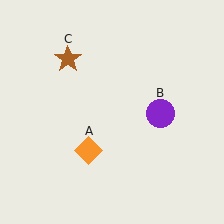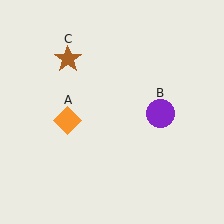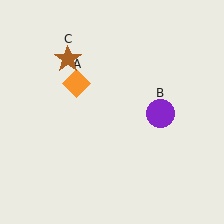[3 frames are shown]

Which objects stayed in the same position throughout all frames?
Purple circle (object B) and brown star (object C) remained stationary.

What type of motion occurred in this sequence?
The orange diamond (object A) rotated clockwise around the center of the scene.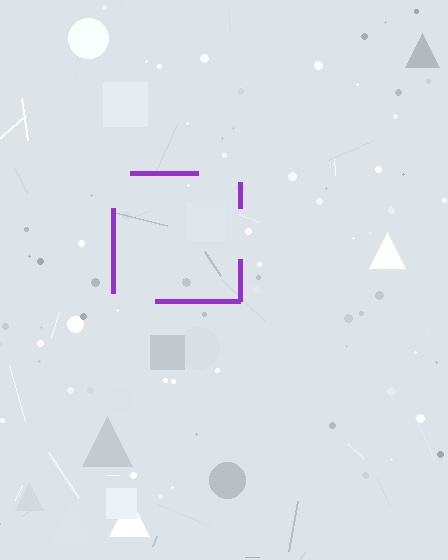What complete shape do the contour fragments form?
The contour fragments form a square.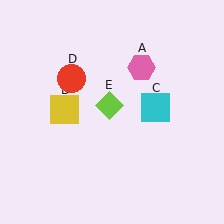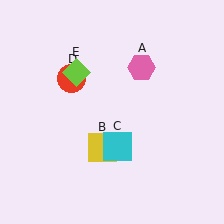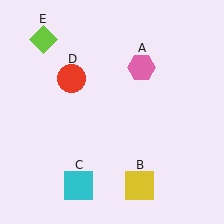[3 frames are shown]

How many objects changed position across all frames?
3 objects changed position: yellow square (object B), cyan square (object C), lime diamond (object E).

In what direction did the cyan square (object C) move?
The cyan square (object C) moved down and to the left.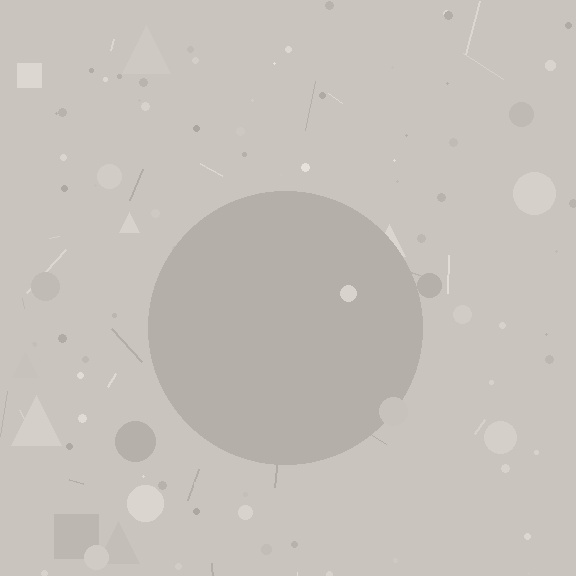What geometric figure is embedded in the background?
A circle is embedded in the background.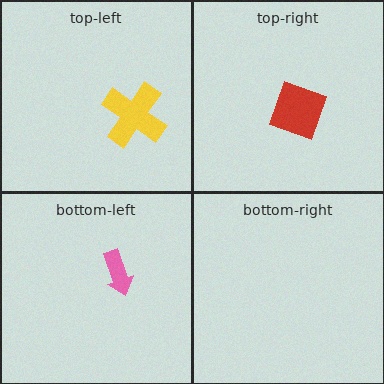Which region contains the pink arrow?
The bottom-left region.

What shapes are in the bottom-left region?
The pink arrow.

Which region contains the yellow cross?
The top-left region.